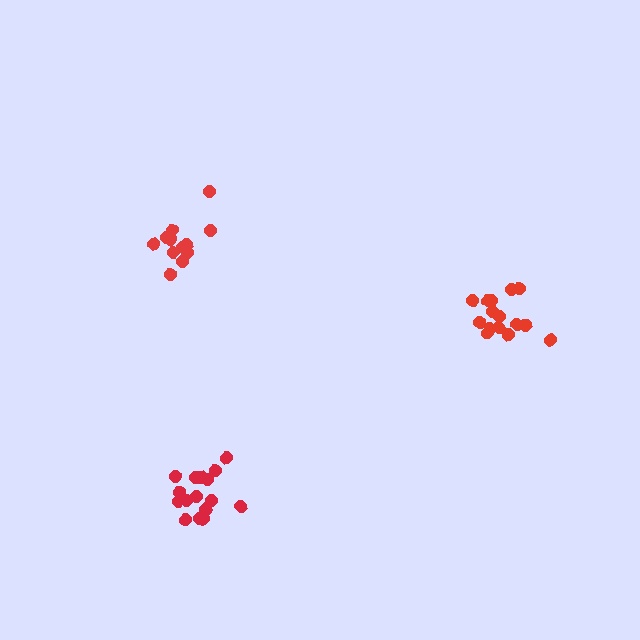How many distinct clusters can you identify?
There are 3 distinct clusters.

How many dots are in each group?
Group 1: 12 dots, Group 2: 17 dots, Group 3: 15 dots (44 total).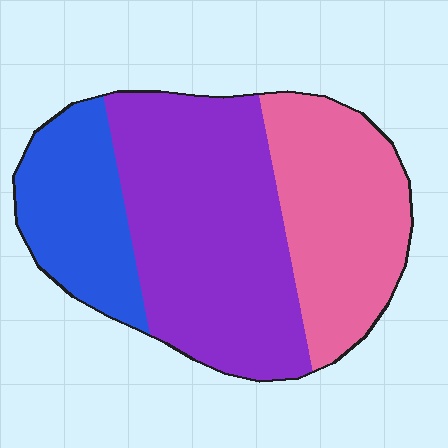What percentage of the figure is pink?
Pink takes up between a quarter and a half of the figure.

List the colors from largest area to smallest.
From largest to smallest: purple, pink, blue.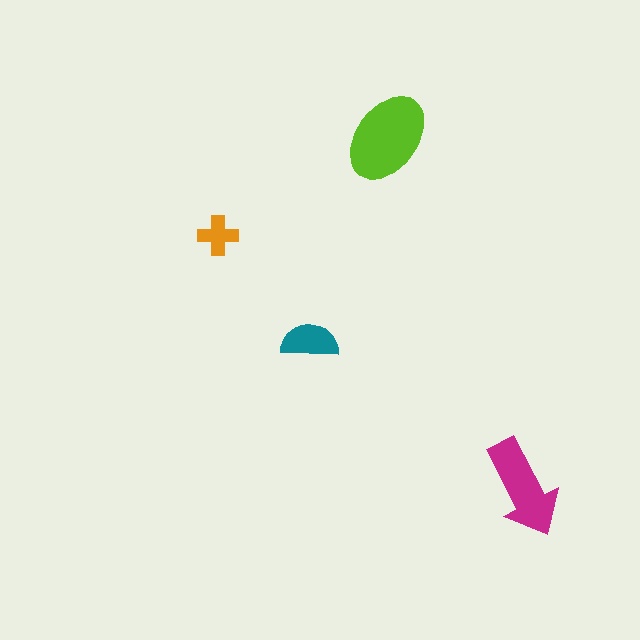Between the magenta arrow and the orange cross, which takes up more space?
The magenta arrow.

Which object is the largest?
The lime ellipse.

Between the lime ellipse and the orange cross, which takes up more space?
The lime ellipse.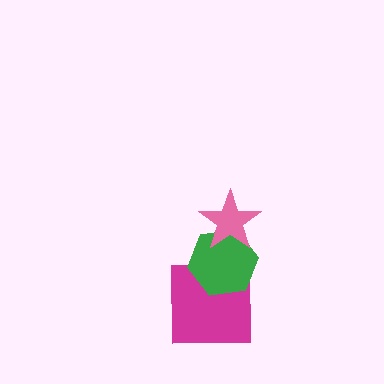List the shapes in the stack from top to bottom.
From top to bottom: the pink star, the green hexagon, the magenta square.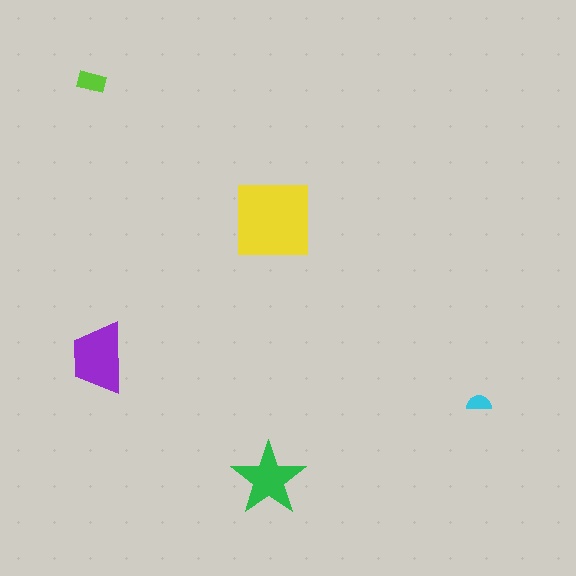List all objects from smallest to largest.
The cyan semicircle, the lime rectangle, the green star, the purple trapezoid, the yellow square.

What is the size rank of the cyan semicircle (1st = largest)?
5th.